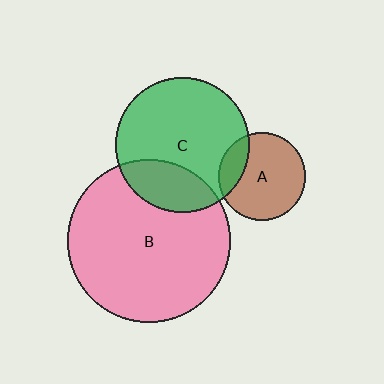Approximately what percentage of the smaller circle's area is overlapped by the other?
Approximately 25%.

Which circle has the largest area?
Circle B (pink).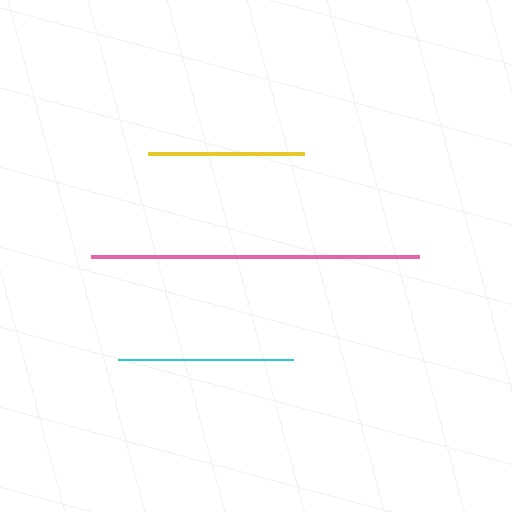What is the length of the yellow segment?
The yellow segment is approximately 156 pixels long.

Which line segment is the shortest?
The yellow line is the shortest at approximately 156 pixels.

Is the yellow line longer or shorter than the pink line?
The pink line is longer than the yellow line.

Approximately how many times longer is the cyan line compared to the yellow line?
The cyan line is approximately 1.1 times the length of the yellow line.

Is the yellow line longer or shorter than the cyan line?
The cyan line is longer than the yellow line.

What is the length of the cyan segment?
The cyan segment is approximately 175 pixels long.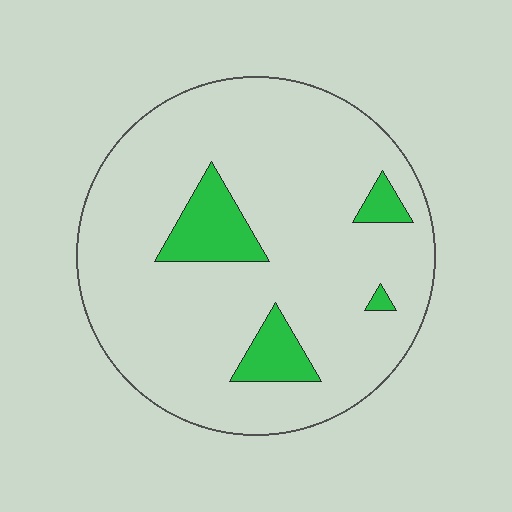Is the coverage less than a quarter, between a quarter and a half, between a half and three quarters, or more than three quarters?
Less than a quarter.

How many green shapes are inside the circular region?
4.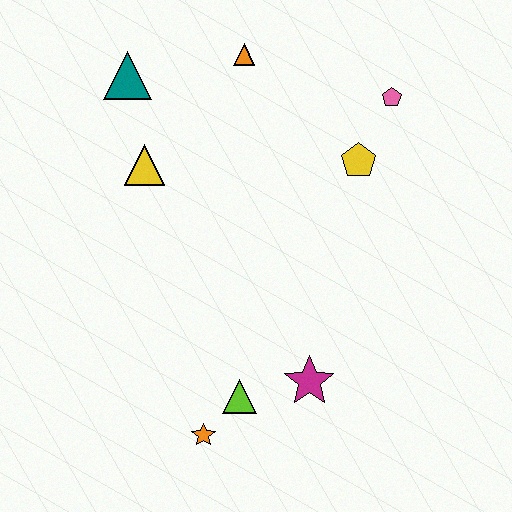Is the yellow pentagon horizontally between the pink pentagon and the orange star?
Yes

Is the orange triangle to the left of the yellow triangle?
No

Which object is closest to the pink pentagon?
The yellow pentagon is closest to the pink pentagon.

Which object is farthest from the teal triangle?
The orange star is farthest from the teal triangle.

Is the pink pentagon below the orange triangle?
Yes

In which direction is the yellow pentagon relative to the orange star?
The yellow pentagon is above the orange star.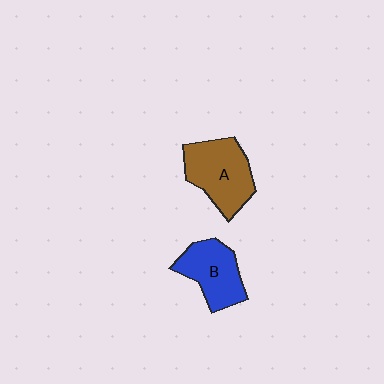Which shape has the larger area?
Shape A (brown).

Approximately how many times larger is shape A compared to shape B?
Approximately 1.2 times.